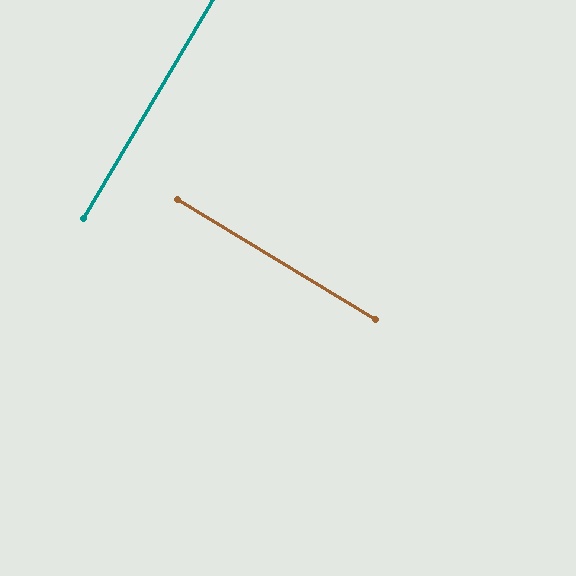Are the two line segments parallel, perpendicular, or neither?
Perpendicular — they meet at approximately 89°.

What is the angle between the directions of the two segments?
Approximately 89 degrees.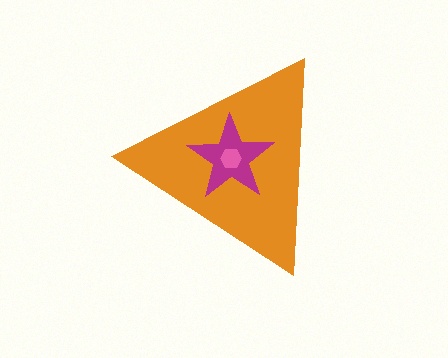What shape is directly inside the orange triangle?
The magenta star.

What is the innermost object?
The pink hexagon.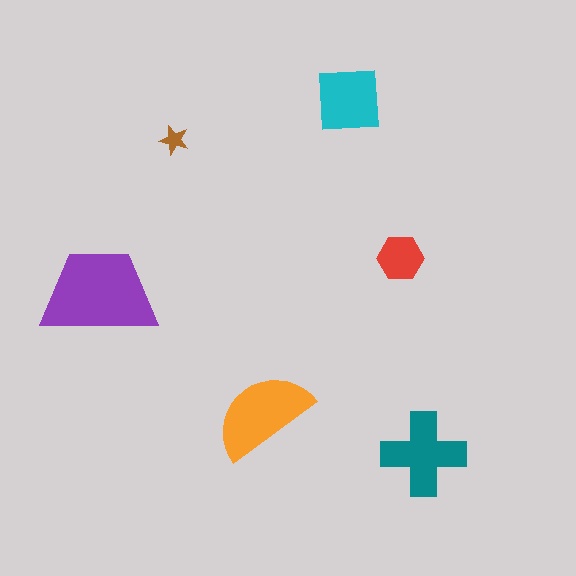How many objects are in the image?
There are 6 objects in the image.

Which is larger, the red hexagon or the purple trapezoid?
The purple trapezoid.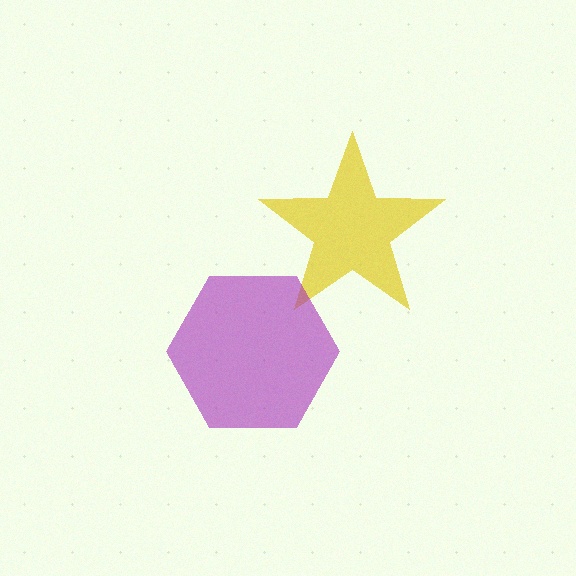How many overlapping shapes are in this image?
There are 2 overlapping shapes in the image.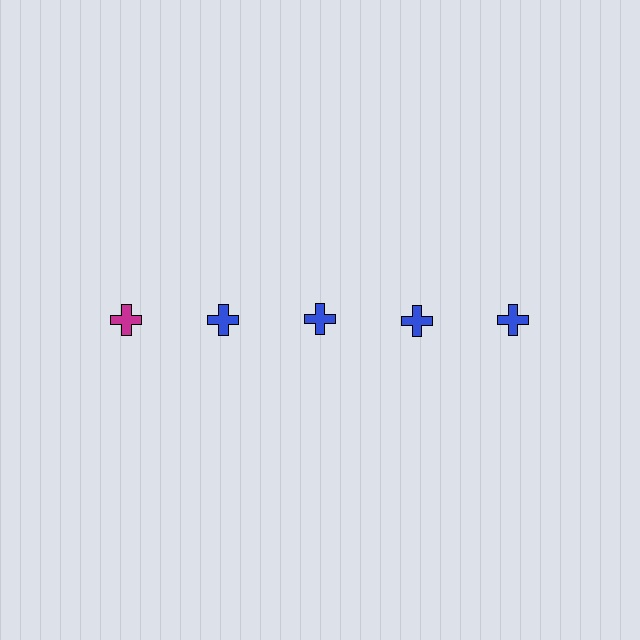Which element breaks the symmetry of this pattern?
The magenta cross in the top row, leftmost column breaks the symmetry. All other shapes are blue crosses.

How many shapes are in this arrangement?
There are 5 shapes arranged in a grid pattern.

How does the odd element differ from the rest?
It has a different color: magenta instead of blue.